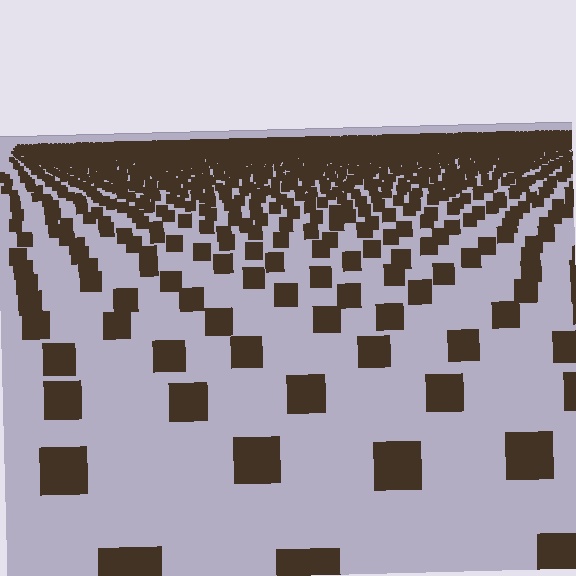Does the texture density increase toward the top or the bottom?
Density increases toward the top.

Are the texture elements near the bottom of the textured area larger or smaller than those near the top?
Larger. Near the bottom, elements are closer to the viewer and appear at a bigger on-screen size.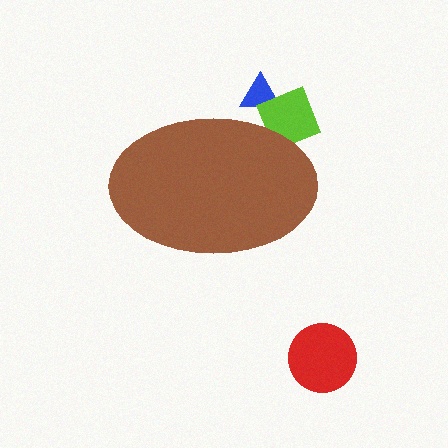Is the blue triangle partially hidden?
Yes, the blue triangle is partially hidden behind the brown ellipse.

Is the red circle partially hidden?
No, the red circle is fully visible.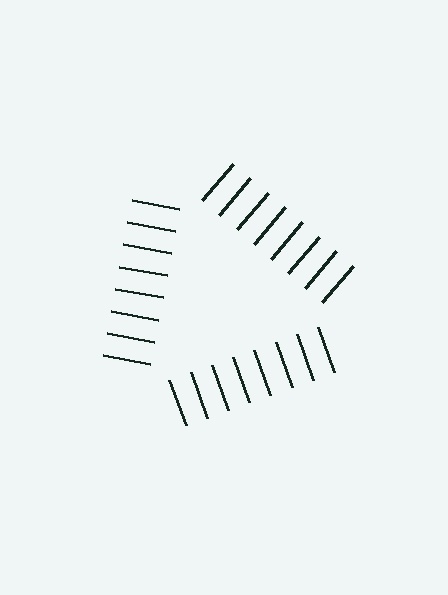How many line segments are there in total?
24 — 8 along each of the 3 edges.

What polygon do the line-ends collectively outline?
An illusory triangle — the line segments terminate on its edges but no continuous stroke is drawn.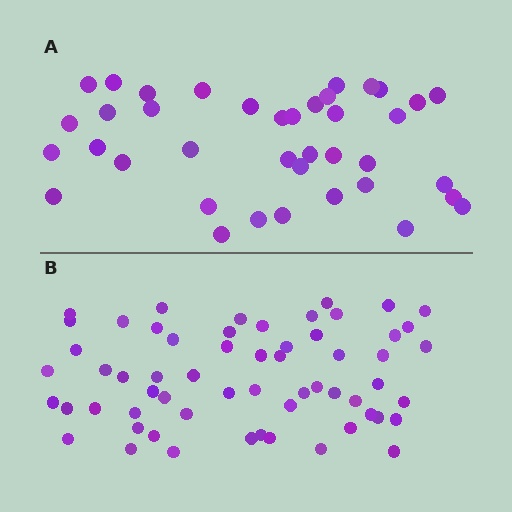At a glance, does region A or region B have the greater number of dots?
Region B (the bottom region) has more dots.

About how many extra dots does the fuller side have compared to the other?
Region B has approximately 20 more dots than region A.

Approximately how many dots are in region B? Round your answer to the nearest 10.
About 60 dots.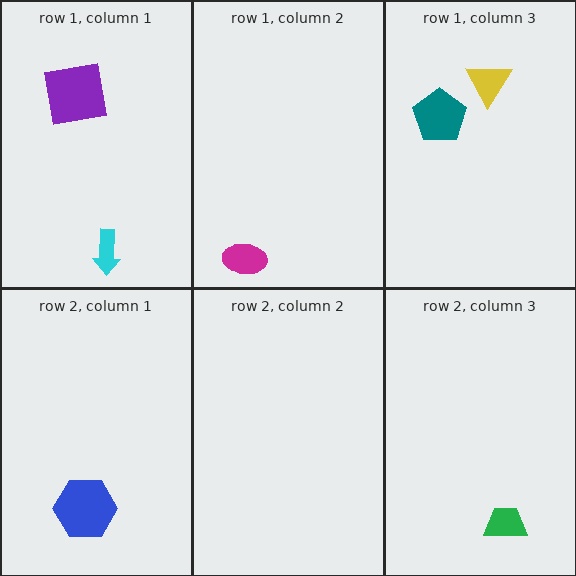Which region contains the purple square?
The row 1, column 1 region.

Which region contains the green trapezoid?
The row 2, column 3 region.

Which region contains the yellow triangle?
The row 1, column 3 region.